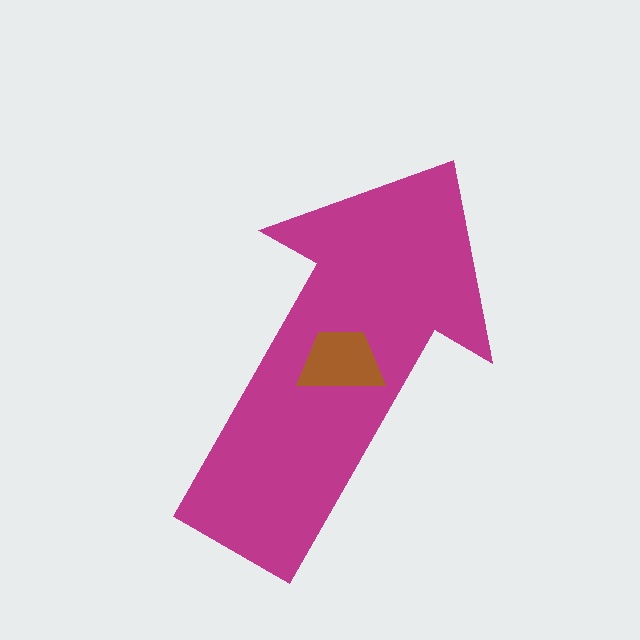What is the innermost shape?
The brown trapezoid.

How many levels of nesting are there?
2.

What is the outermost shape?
The magenta arrow.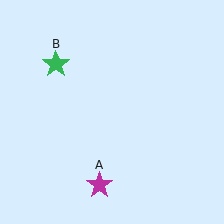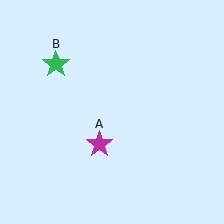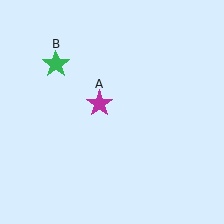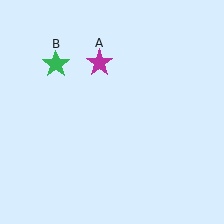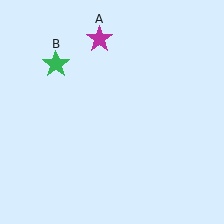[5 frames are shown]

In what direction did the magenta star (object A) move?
The magenta star (object A) moved up.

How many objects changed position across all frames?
1 object changed position: magenta star (object A).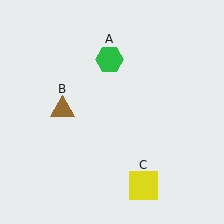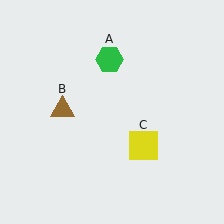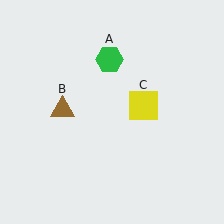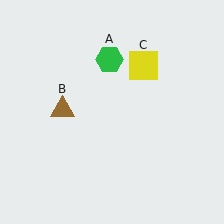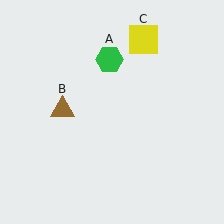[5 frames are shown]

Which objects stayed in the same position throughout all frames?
Green hexagon (object A) and brown triangle (object B) remained stationary.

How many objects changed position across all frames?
1 object changed position: yellow square (object C).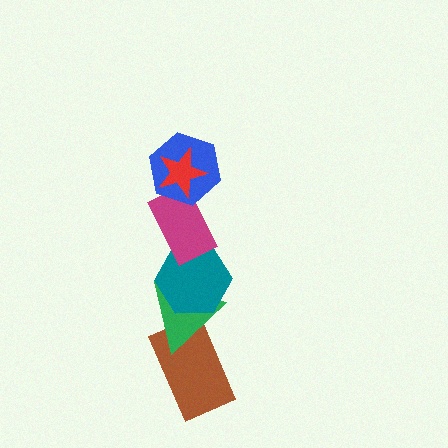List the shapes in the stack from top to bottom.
From top to bottom: the red star, the blue hexagon, the magenta rectangle, the teal hexagon, the green triangle, the brown rectangle.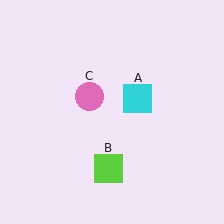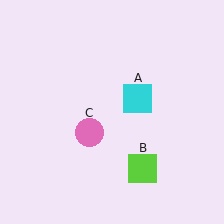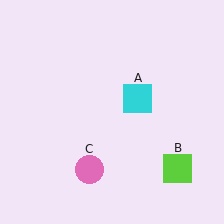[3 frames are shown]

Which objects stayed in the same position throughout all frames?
Cyan square (object A) remained stationary.